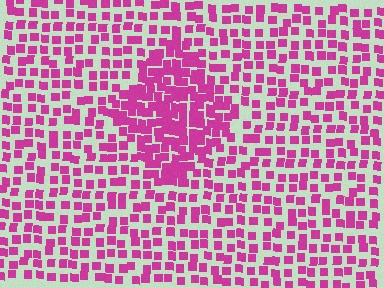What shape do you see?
I see a diamond.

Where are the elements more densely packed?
The elements are more densely packed inside the diamond boundary.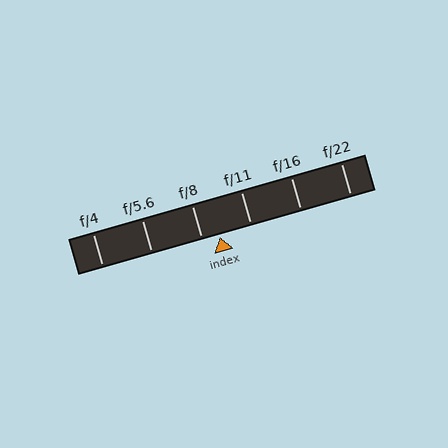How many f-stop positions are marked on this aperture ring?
There are 6 f-stop positions marked.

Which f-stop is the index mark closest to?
The index mark is closest to f/8.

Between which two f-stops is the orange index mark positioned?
The index mark is between f/8 and f/11.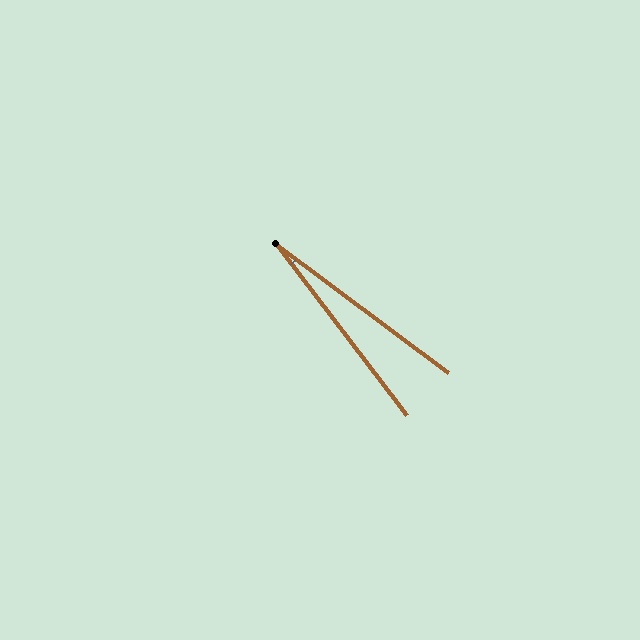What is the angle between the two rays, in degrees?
Approximately 16 degrees.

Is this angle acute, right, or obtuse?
It is acute.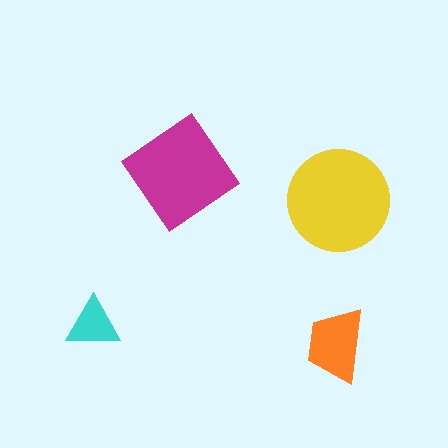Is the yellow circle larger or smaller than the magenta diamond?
Larger.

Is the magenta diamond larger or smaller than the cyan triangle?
Larger.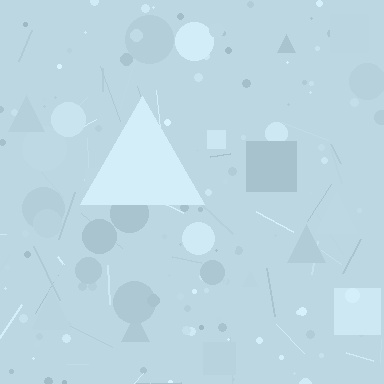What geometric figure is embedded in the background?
A triangle is embedded in the background.